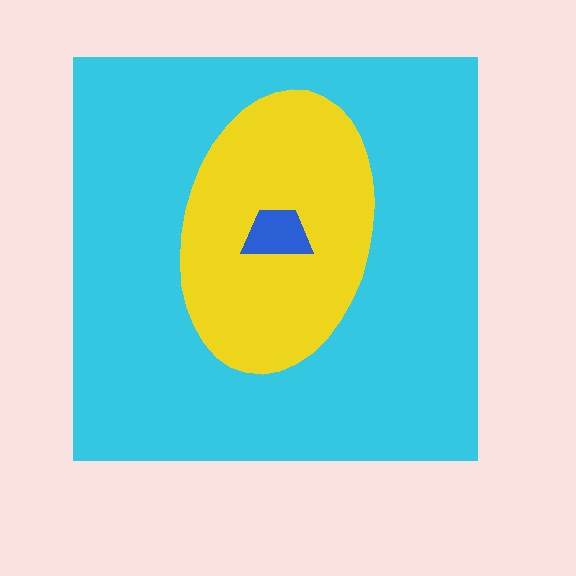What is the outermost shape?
The cyan square.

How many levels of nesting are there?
3.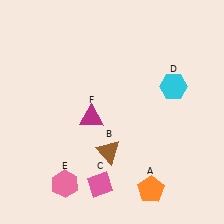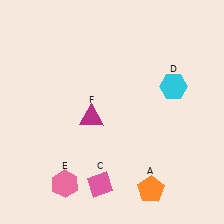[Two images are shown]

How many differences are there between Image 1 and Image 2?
There is 1 difference between the two images.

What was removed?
The brown triangle (B) was removed in Image 2.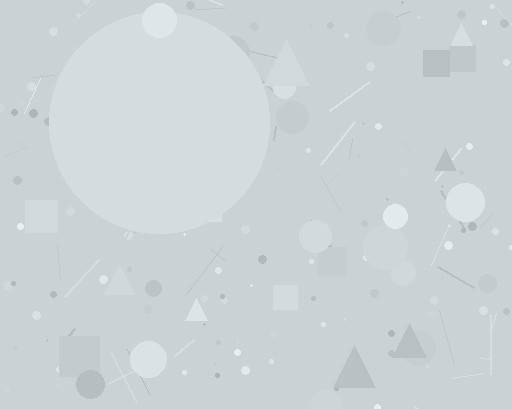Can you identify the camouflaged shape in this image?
The camouflaged shape is a circle.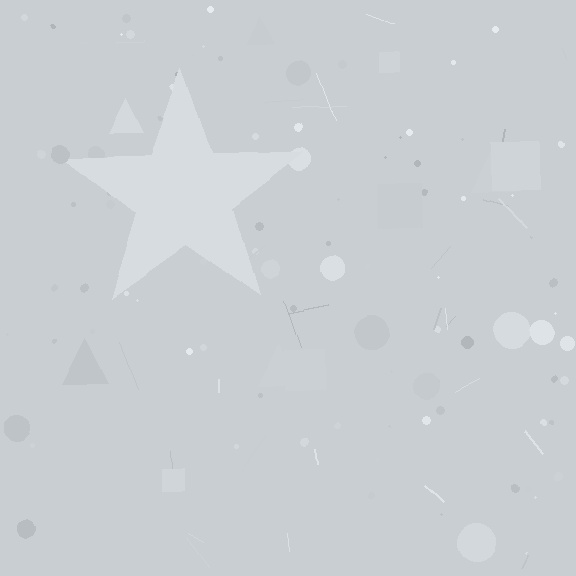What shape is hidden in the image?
A star is hidden in the image.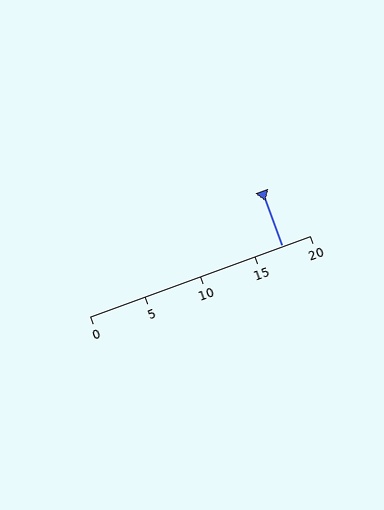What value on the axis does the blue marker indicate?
The marker indicates approximately 17.5.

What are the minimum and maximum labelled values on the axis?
The axis runs from 0 to 20.